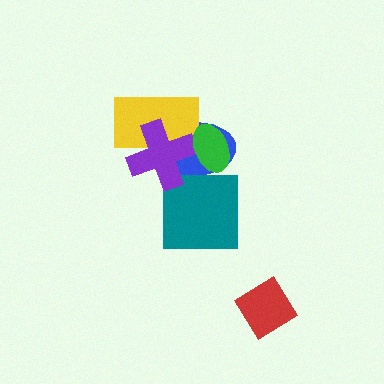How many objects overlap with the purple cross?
3 objects overlap with the purple cross.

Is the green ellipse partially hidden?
No, no other shape covers it.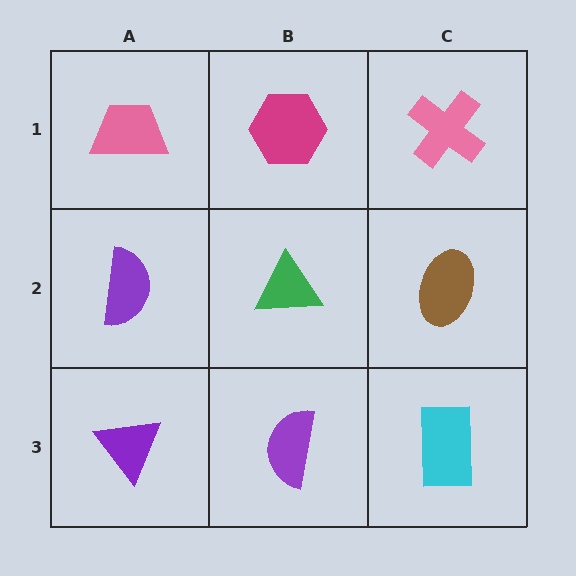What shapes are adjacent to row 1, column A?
A purple semicircle (row 2, column A), a magenta hexagon (row 1, column B).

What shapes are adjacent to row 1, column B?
A green triangle (row 2, column B), a pink trapezoid (row 1, column A), a pink cross (row 1, column C).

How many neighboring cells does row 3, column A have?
2.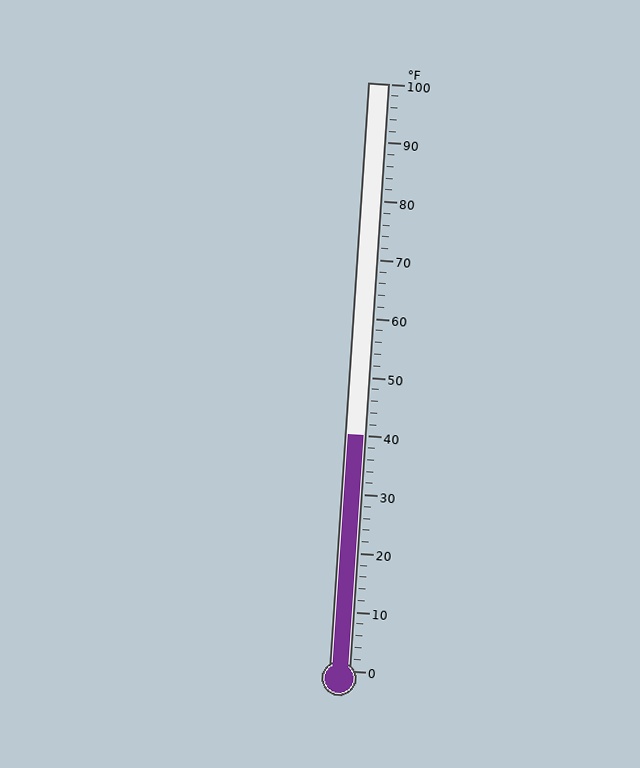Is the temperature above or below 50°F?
The temperature is below 50°F.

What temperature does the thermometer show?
The thermometer shows approximately 40°F.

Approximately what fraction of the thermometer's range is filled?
The thermometer is filled to approximately 40% of its range.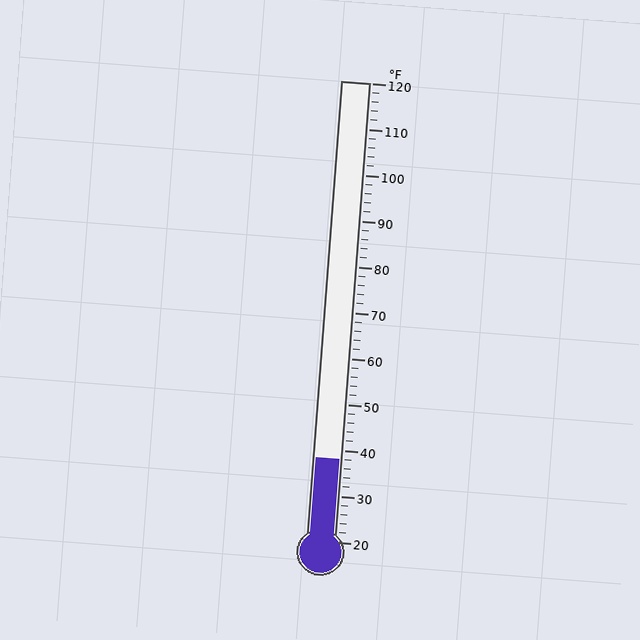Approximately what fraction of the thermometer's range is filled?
The thermometer is filled to approximately 20% of its range.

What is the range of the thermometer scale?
The thermometer scale ranges from 20°F to 120°F.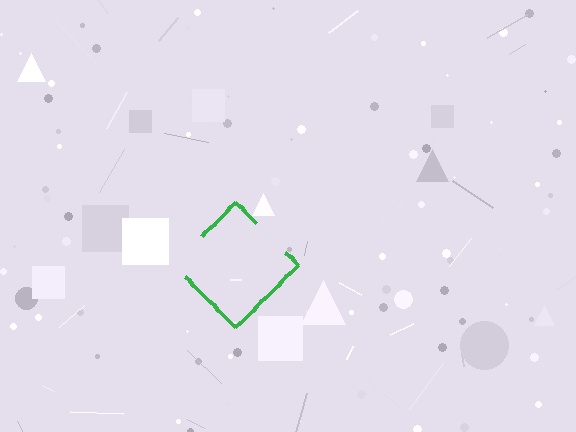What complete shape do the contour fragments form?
The contour fragments form a diamond.